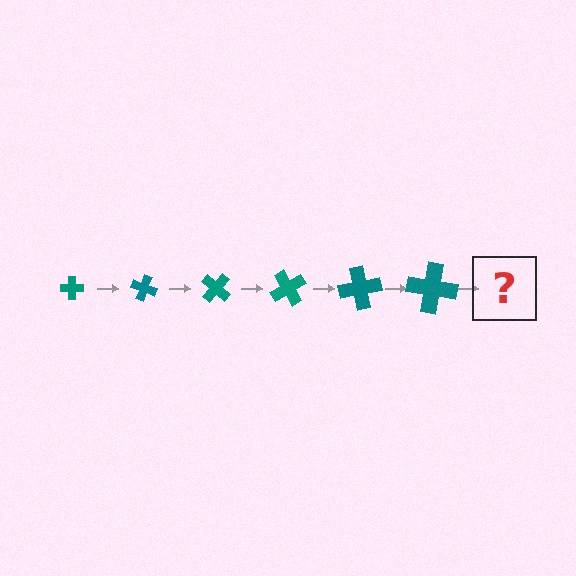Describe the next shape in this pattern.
It should be a cross, larger than the previous one and rotated 120 degrees from the start.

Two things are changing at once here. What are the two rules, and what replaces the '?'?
The two rules are that the cross grows larger each step and it rotates 20 degrees each step. The '?' should be a cross, larger than the previous one and rotated 120 degrees from the start.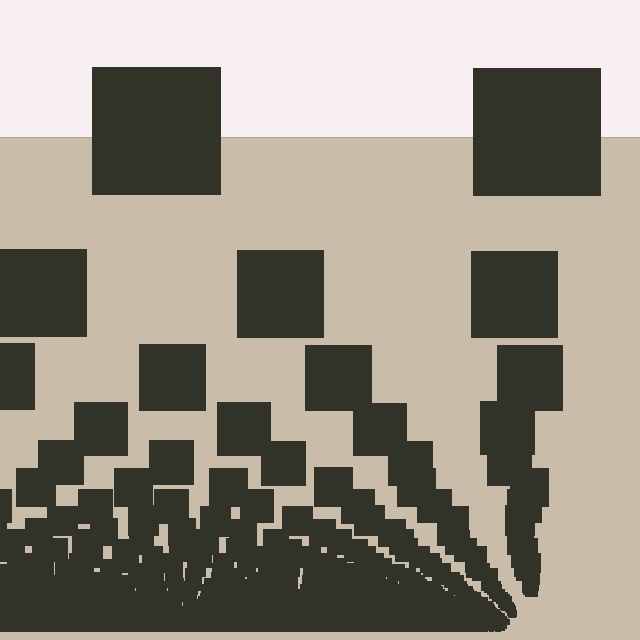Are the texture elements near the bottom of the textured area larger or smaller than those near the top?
Smaller. The gradient is inverted — elements near the bottom are smaller and denser.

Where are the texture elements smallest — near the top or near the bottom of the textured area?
Near the bottom.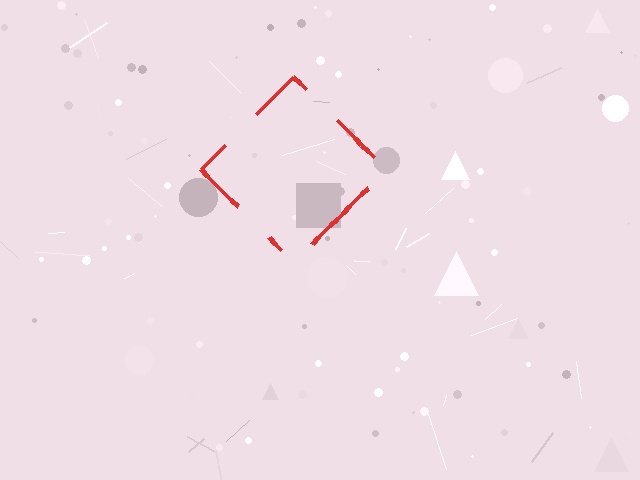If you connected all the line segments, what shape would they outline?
They would outline a diamond.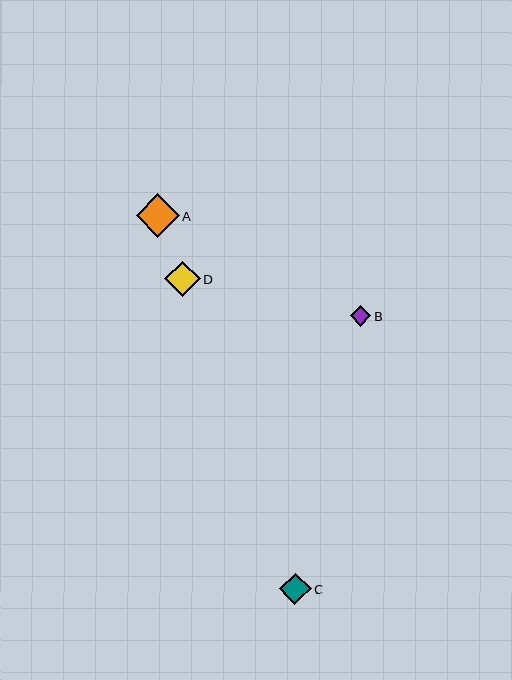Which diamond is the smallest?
Diamond B is the smallest with a size of approximately 21 pixels.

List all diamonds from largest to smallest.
From largest to smallest: A, D, C, B.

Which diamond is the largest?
Diamond A is the largest with a size of approximately 43 pixels.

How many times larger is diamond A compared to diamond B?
Diamond A is approximately 2.1 times the size of diamond B.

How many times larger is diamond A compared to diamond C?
Diamond A is approximately 1.4 times the size of diamond C.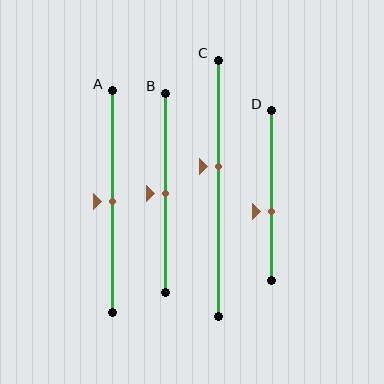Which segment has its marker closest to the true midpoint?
Segment A has its marker closest to the true midpoint.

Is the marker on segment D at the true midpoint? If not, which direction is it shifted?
No, the marker on segment D is shifted downward by about 9% of the segment length.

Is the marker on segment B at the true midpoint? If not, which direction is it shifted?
Yes, the marker on segment B is at the true midpoint.